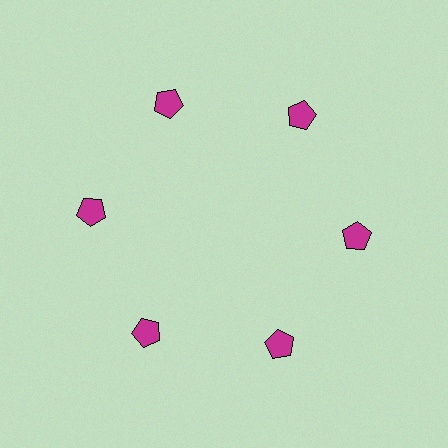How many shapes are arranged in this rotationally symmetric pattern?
There are 6 shapes, arranged in 6 groups of 1.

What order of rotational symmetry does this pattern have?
This pattern has 6-fold rotational symmetry.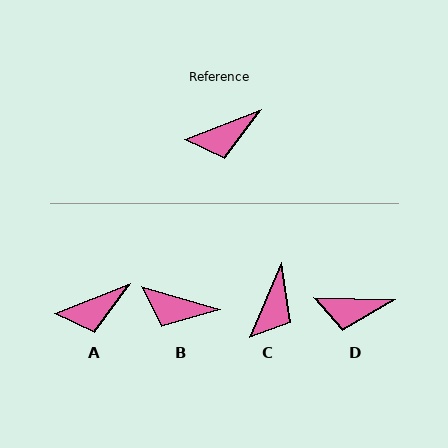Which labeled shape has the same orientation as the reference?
A.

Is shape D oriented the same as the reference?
No, it is off by about 23 degrees.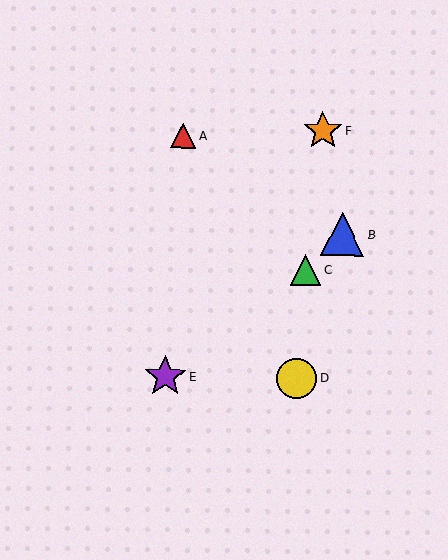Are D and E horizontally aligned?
Yes, both are at y≈378.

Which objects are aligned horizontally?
Objects D, E are aligned horizontally.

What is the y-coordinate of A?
Object A is at y≈135.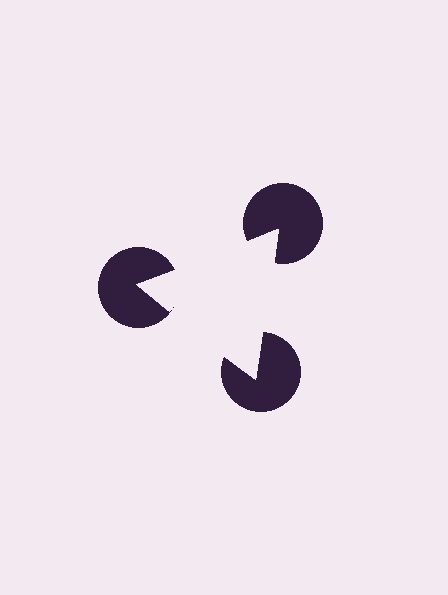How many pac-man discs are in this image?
There are 3 — one at each vertex of the illusory triangle.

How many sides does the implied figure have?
3 sides.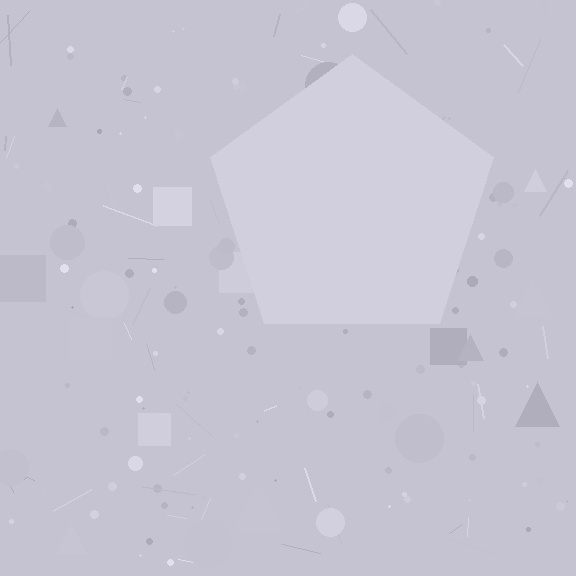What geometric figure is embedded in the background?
A pentagon is embedded in the background.